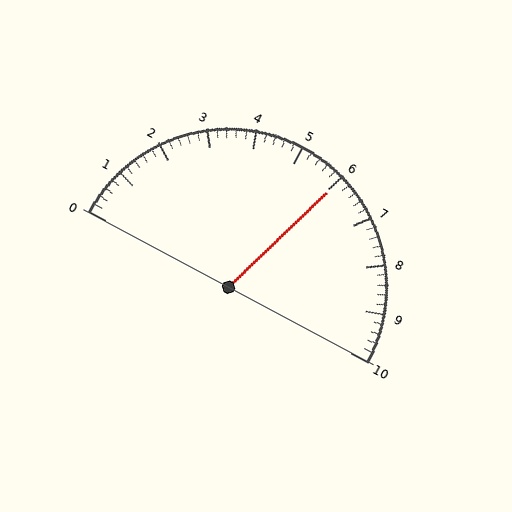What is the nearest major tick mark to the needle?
The nearest major tick mark is 6.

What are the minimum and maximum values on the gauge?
The gauge ranges from 0 to 10.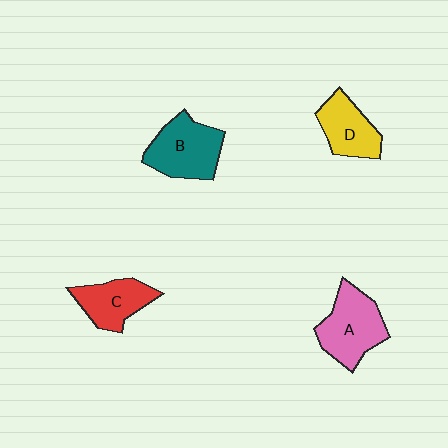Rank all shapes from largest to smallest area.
From largest to smallest: A (pink), B (teal), D (yellow), C (red).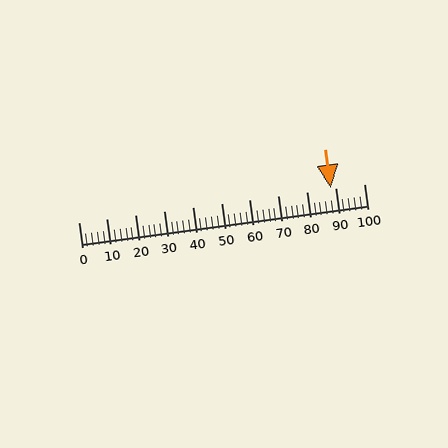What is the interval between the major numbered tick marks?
The major tick marks are spaced 10 units apart.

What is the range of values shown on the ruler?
The ruler shows values from 0 to 100.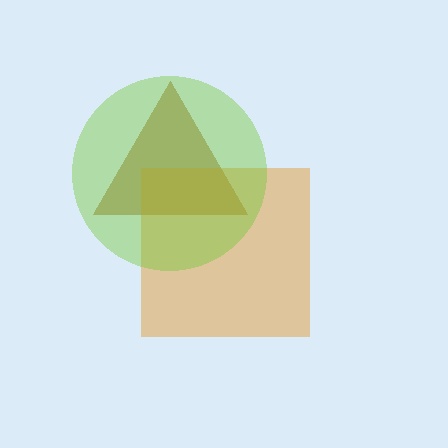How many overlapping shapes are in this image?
There are 3 overlapping shapes in the image.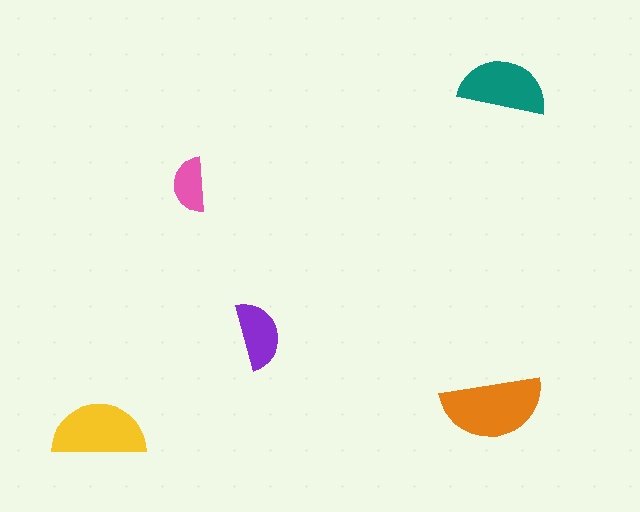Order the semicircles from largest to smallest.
the orange one, the yellow one, the teal one, the purple one, the pink one.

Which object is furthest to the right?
The teal semicircle is rightmost.